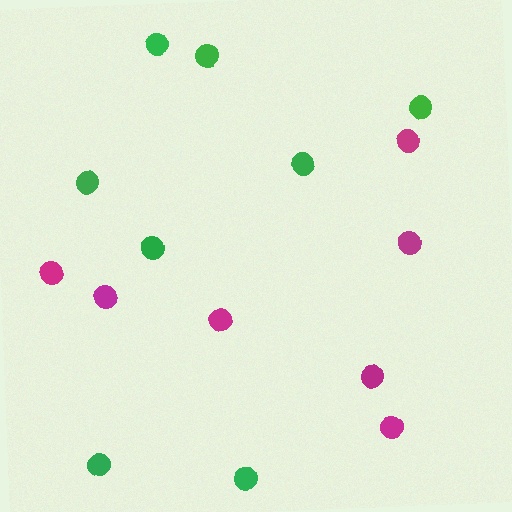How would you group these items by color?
There are 2 groups: one group of magenta circles (7) and one group of green circles (8).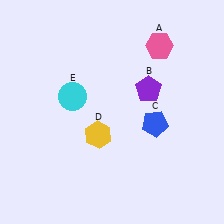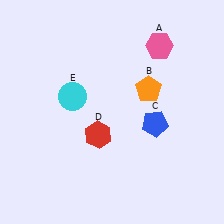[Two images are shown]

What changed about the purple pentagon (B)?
In Image 1, B is purple. In Image 2, it changed to orange.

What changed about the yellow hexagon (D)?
In Image 1, D is yellow. In Image 2, it changed to red.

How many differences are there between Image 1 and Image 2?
There are 2 differences between the two images.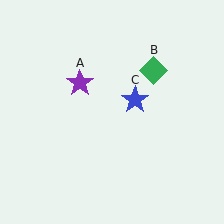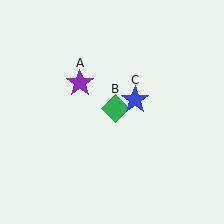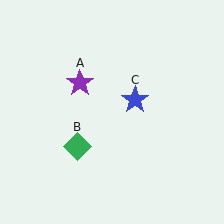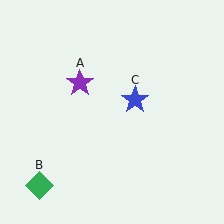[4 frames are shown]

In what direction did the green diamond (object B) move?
The green diamond (object B) moved down and to the left.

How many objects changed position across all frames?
1 object changed position: green diamond (object B).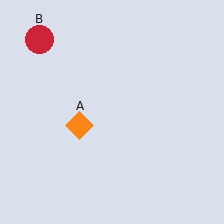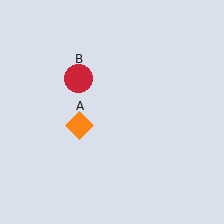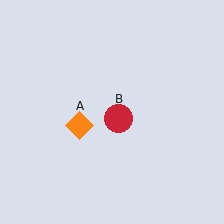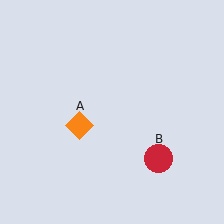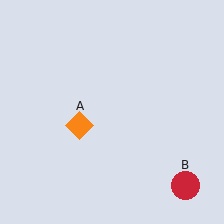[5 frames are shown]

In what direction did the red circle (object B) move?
The red circle (object B) moved down and to the right.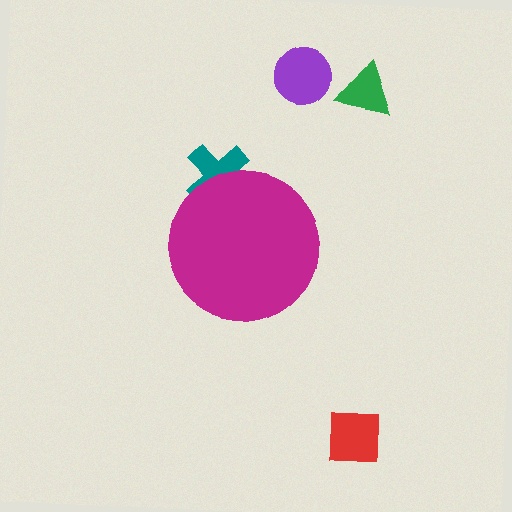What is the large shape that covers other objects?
A magenta circle.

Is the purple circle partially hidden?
No, the purple circle is fully visible.